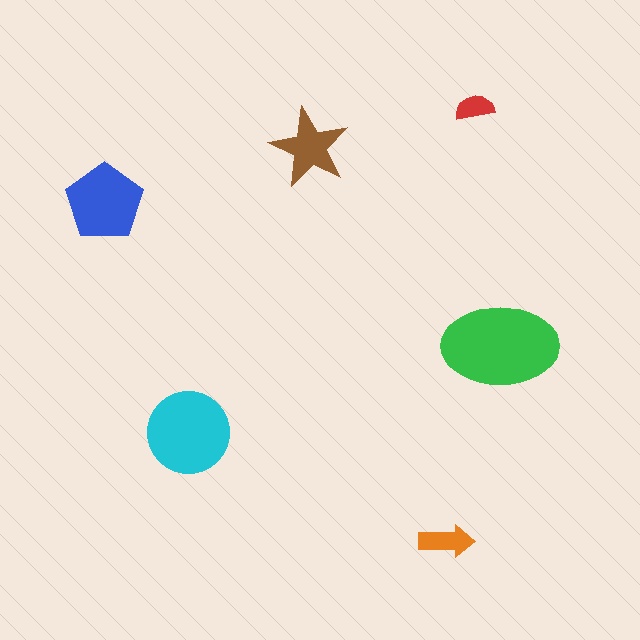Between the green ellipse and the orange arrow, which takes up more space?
The green ellipse.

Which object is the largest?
The green ellipse.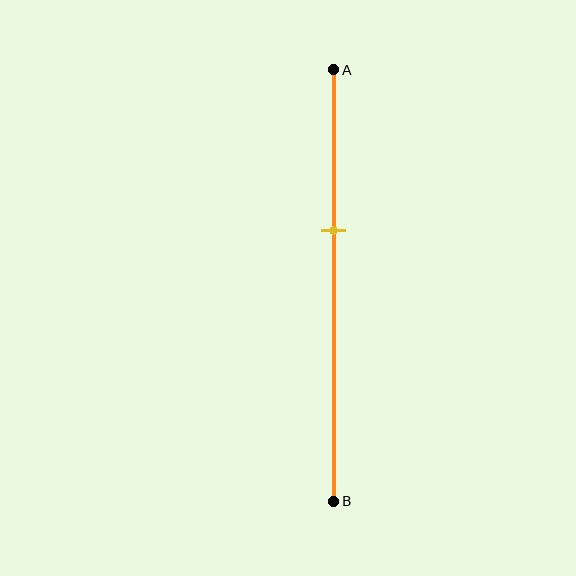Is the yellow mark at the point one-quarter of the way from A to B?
No, the mark is at about 35% from A, not at the 25% one-quarter point.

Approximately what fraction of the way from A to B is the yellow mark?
The yellow mark is approximately 35% of the way from A to B.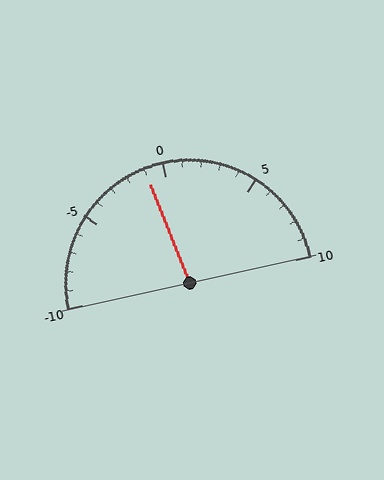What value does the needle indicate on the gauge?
The needle indicates approximately -1.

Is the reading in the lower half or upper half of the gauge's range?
The reading is in the lower half of the range (-10 to 10).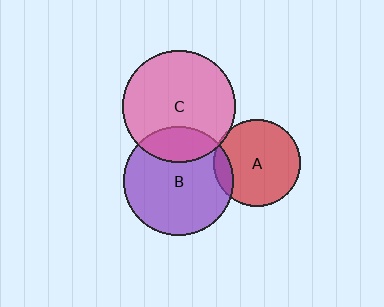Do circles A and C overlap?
Yes.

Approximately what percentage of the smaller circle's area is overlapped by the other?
Approximately 5%.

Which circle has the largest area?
Circle C (pink).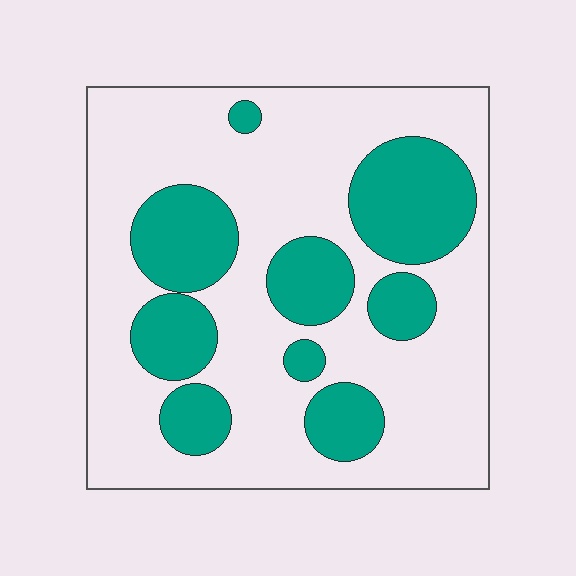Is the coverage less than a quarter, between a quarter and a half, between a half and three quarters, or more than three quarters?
Between a quarter and a half.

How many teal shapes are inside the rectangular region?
9.